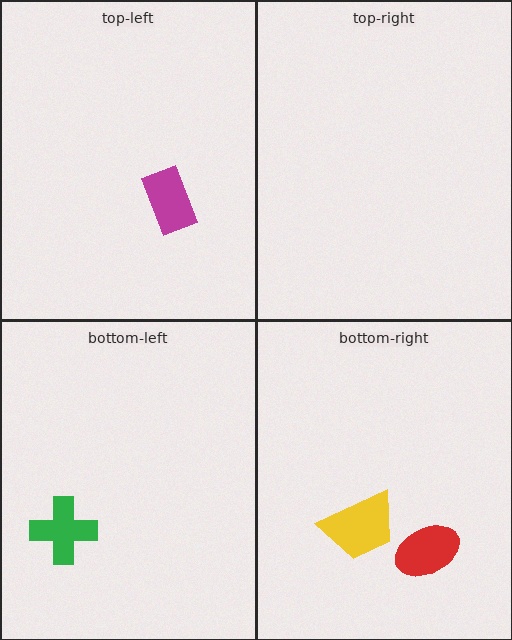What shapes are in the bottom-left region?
The green cross.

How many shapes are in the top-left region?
1.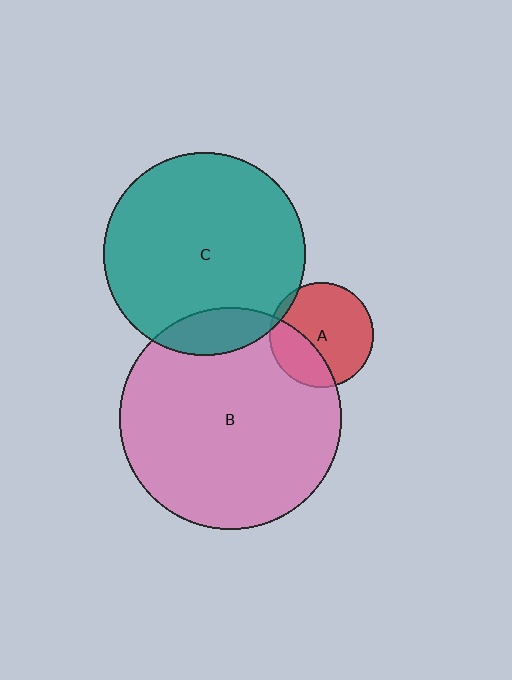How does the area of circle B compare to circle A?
Approximately 4.5 times.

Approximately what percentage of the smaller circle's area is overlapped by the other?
Approximately 30%.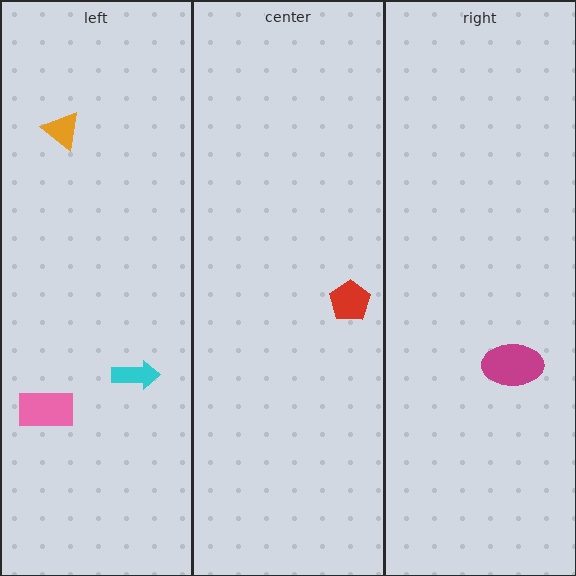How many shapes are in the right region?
1.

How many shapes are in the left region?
3.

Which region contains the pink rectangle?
The left region.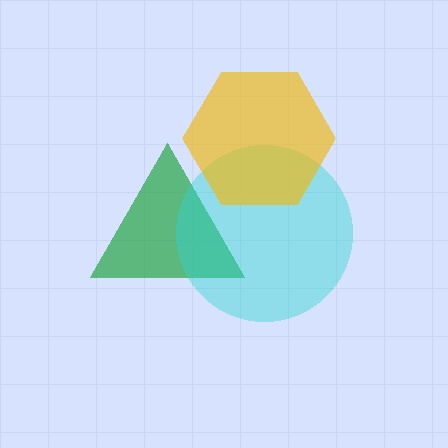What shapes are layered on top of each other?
The layered shapes are: a green triangle, a cyan circle, a yellow hexagon.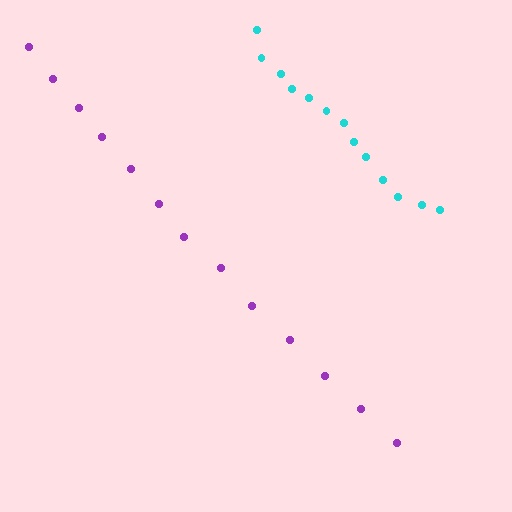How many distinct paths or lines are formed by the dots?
There are 2 distinct paths.